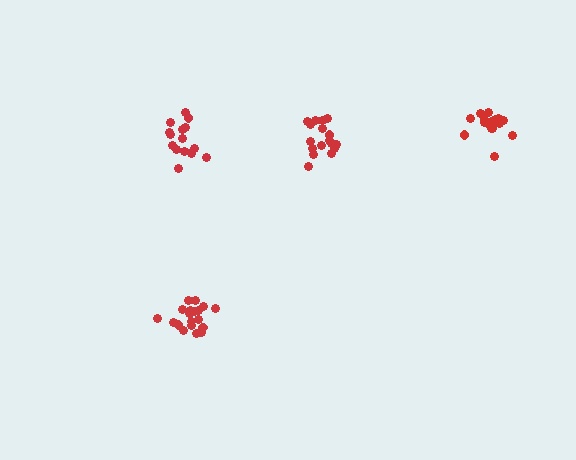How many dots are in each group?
Group 1: 16 dots, Group 2: 19 dots, Group 3: 17 dots, Group 4: 17 dots (69 total).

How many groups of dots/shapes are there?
There are 4 groups.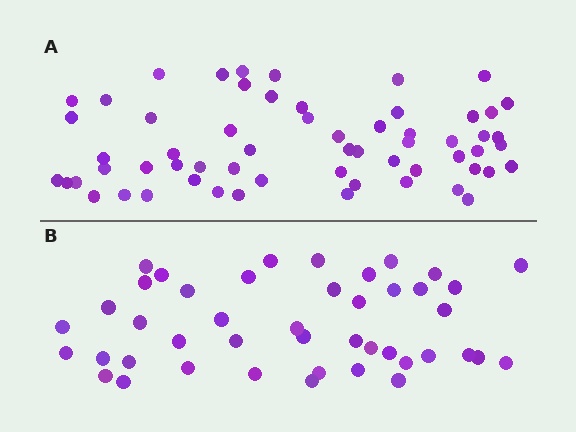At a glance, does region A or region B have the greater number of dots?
Region A (the top region) has more dots.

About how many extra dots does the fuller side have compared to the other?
Region A has approximately 15 more dots than region B.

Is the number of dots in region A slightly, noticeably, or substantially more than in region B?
Region A has noticeably more, but not dramatically so. The ratio is roughly 1.4 to 1.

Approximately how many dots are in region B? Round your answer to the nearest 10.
About 40 dots. (The exact count is 44, which rounds to 40.)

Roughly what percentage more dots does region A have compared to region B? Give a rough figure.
About 35% more.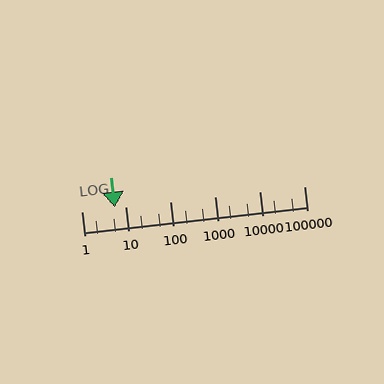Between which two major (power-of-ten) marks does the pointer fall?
The pointer is between 1 and 10.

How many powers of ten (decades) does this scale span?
The scale spans 5 decades, from 1 to 100000.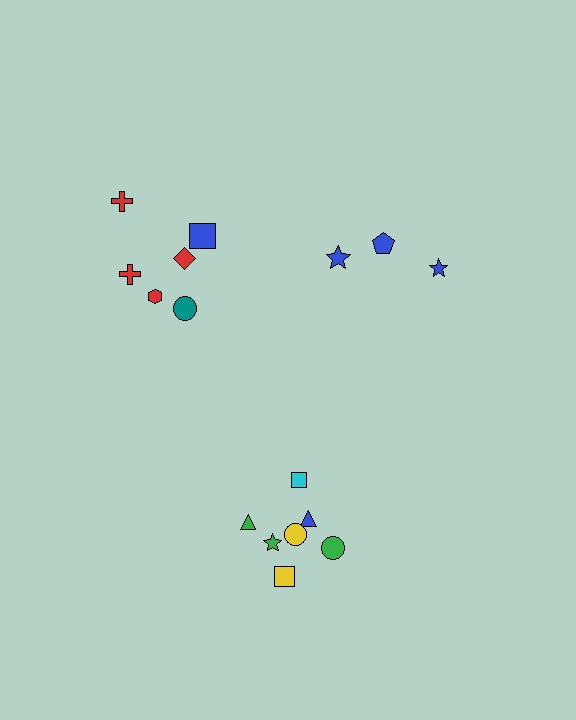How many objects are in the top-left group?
There are 6 objects.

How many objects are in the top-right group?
There are 3 objects.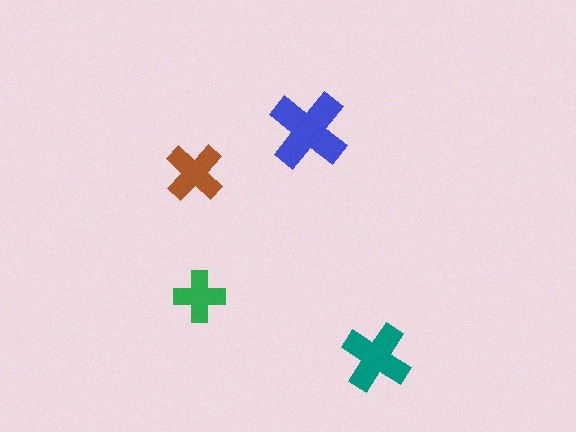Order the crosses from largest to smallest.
the blue one, the teal one, the brown one, the green one.